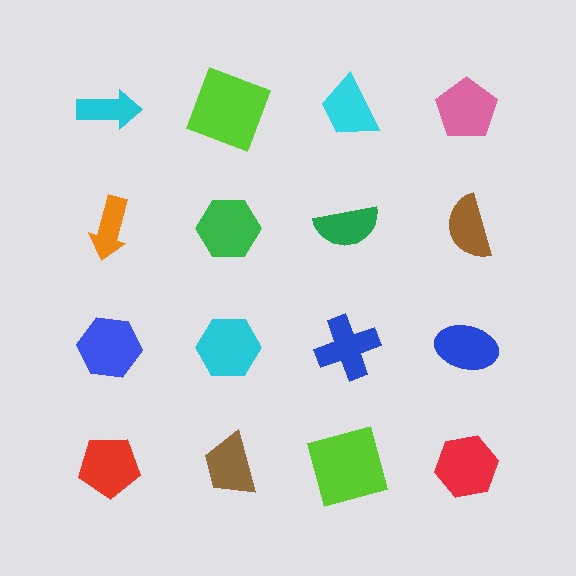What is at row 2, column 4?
A brown semicircle.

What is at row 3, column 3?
A blue cross.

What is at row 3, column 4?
A blue ellipse.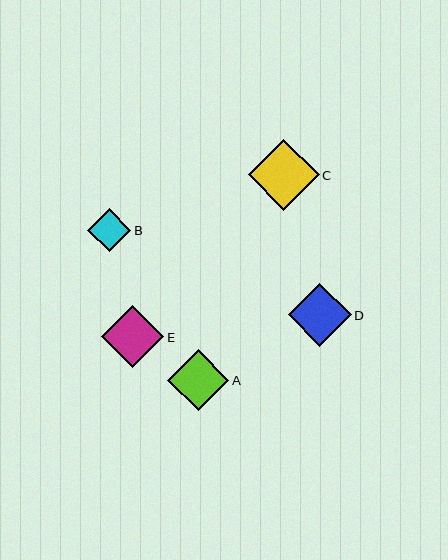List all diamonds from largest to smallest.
From largest to smallest: C, D, E, A, B.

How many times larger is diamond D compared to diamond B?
Diamond D is approximately 1.5 times the size of diamond B.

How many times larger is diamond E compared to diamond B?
Diamond E is approximately 1.4 times the size of diamond B.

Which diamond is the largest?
Diamond C is the largest with a size of approximately 71 pixels.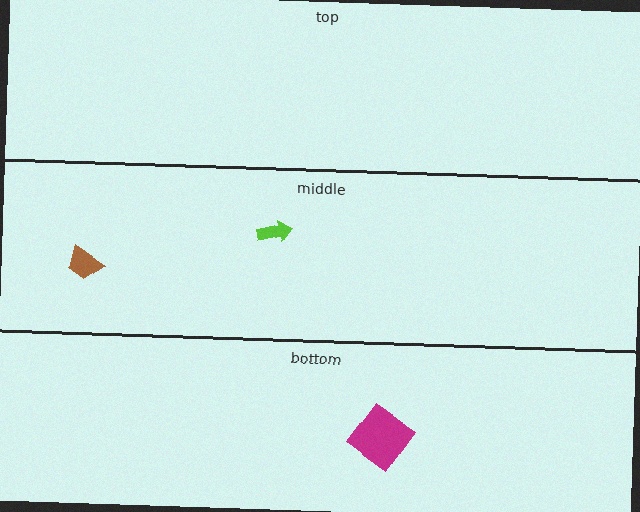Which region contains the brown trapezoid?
The middle region.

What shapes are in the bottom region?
The magenta diamond.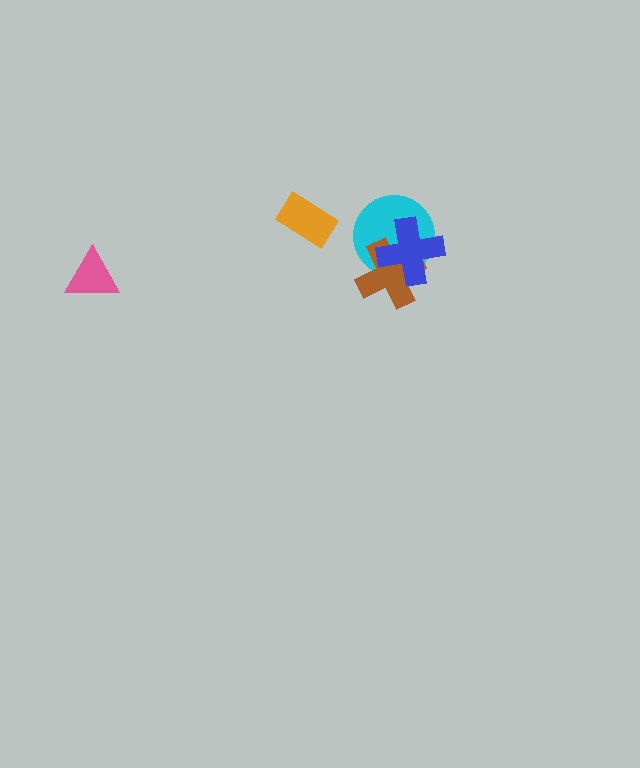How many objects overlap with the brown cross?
2 objects overlap with the brown cross.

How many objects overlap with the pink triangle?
0 objects overlap with the pink triangle.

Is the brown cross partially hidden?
Yes, it is partially covered by another shape.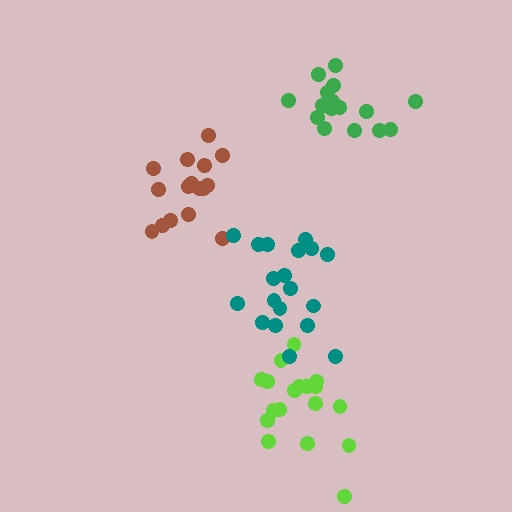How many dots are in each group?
Group 1: 16 dots, Group 2: 18 dots, Group 3: 17 dots, Group 4: 19 dots (70 total).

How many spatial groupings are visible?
There are 4 spatial groupings.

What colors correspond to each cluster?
The clusters are colored: brown, lime, green, teal.